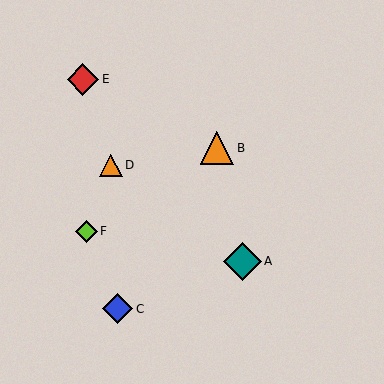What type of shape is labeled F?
Shape F is a lime diamond.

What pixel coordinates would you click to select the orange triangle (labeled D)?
Click at (111, 165) to select the orange triangle D.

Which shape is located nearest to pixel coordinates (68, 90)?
The red diamond (labeled E) at (83, 79) is nearest to that location.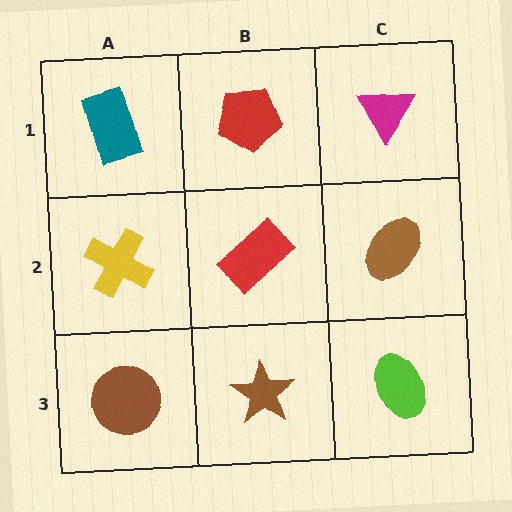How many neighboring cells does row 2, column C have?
3.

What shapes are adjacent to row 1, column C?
A brown ellipse (row 2, column C), a red pentagon (row 1, column B).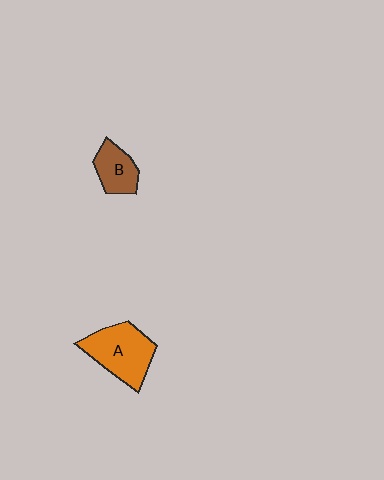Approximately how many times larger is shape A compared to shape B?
Approximately 1.8 times.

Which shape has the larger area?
Shape A (orange).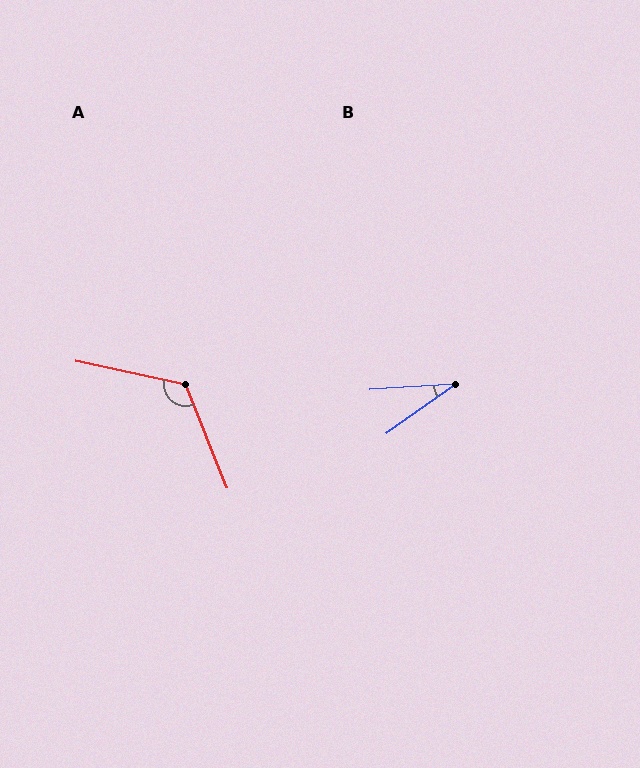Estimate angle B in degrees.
Approximately 32 degrees.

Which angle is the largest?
A, at approximately 124 degrees.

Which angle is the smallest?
B, at approximately 32 degrees.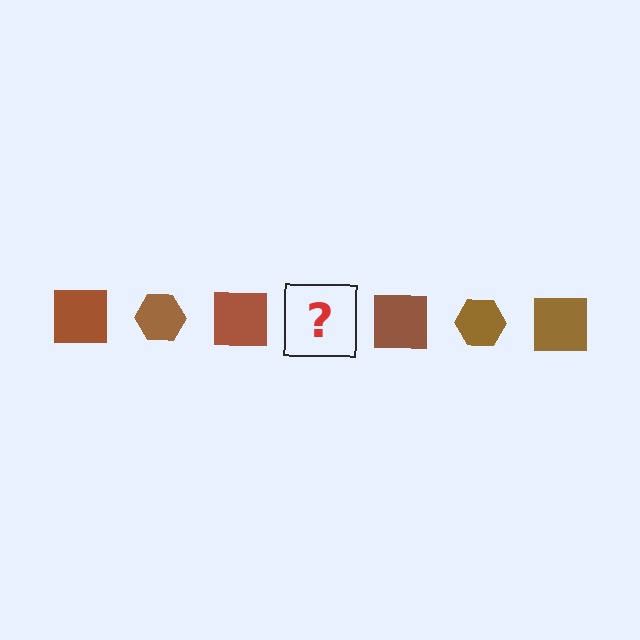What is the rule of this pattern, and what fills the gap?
The rule is that the pattern cycles through square, hexagon shapes in brown. The gap should be filled with a brown hexagon.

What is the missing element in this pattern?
The missing element is a brown hexagon.